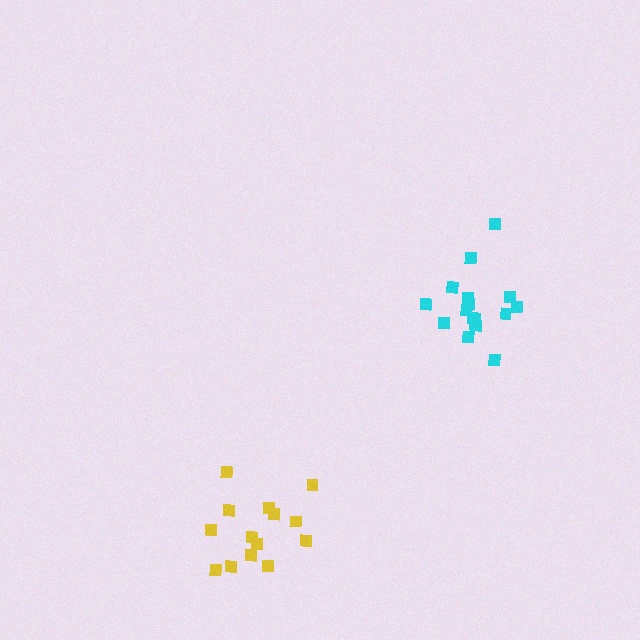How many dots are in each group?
Group 1: 17 dots, Group 2: 14 dots (31 total).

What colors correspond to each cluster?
The clusters are colored: cyan, yellow.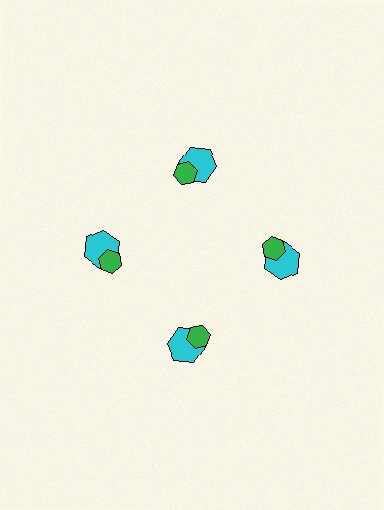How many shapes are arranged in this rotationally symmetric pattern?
There are 8 shapes, arranged in 4 groups of 2.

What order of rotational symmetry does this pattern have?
This pattern has 4-fold rotational symmetry.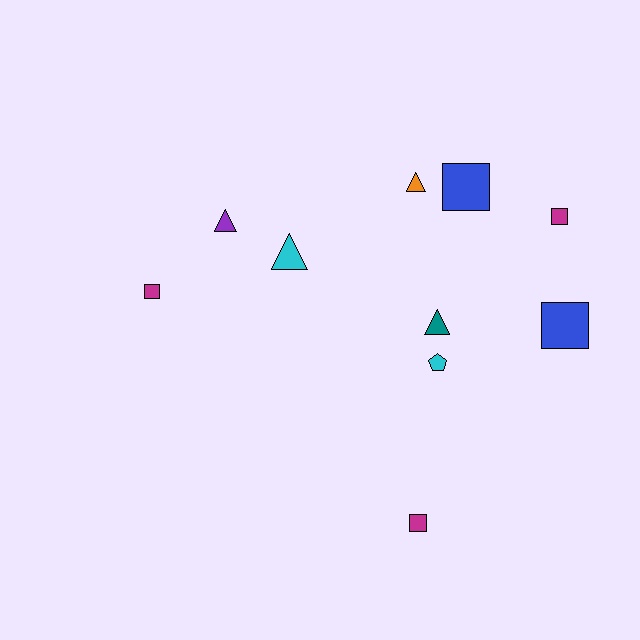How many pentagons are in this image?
There is 1 pentagon.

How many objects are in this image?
There are 10 objects.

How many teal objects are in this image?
There is 1 teal object.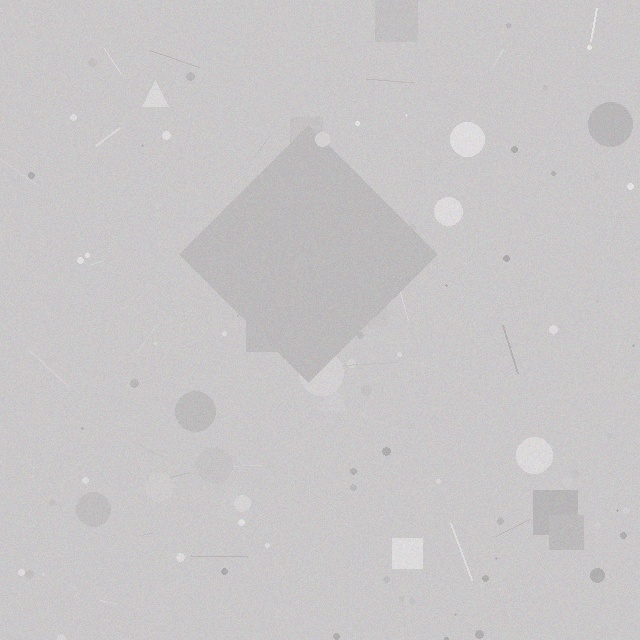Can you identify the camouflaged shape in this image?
The camouflaged shape is a diamond.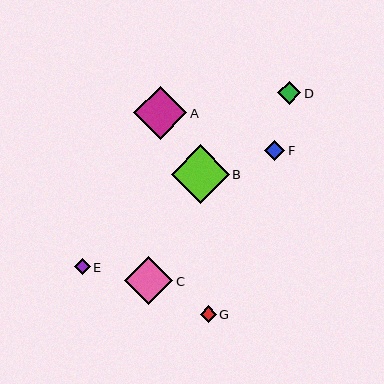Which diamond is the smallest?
Diamond E is the smallest with a size of approximately 16 pixels.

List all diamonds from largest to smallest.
From largest to smallest: B, A, C, D, F, G, E.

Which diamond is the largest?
Diamond B is the largest with a size of approximately 58 pixels.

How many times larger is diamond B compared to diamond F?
Diamond B is approximately 2.9 times the size of diamond F.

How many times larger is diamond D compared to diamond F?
Diamond D is approximately 1.2 times the size of diamond F.